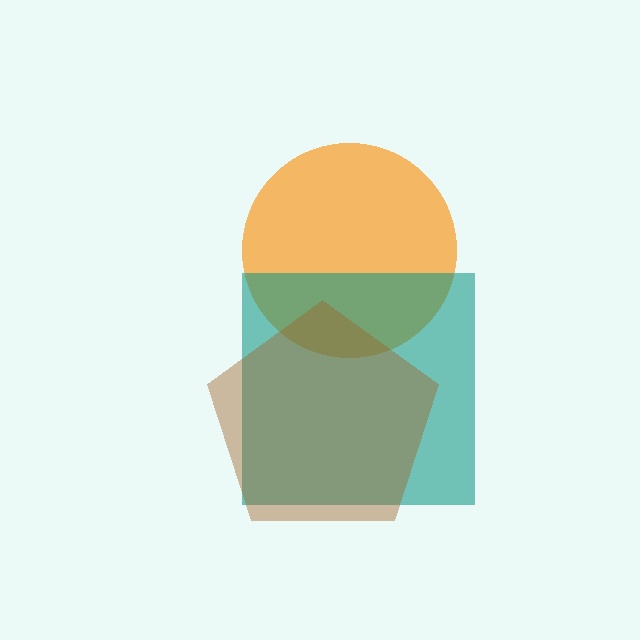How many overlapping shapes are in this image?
There are 3 overlapping shapes in the image.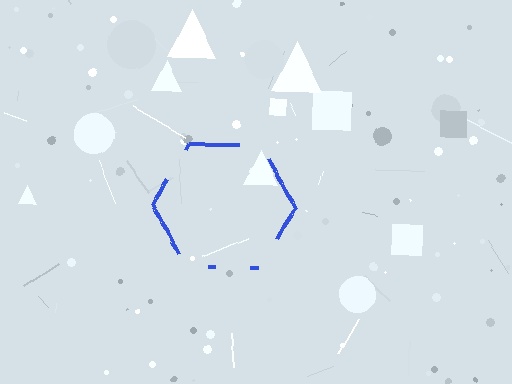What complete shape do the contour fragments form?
The contour fragments form a hexagon.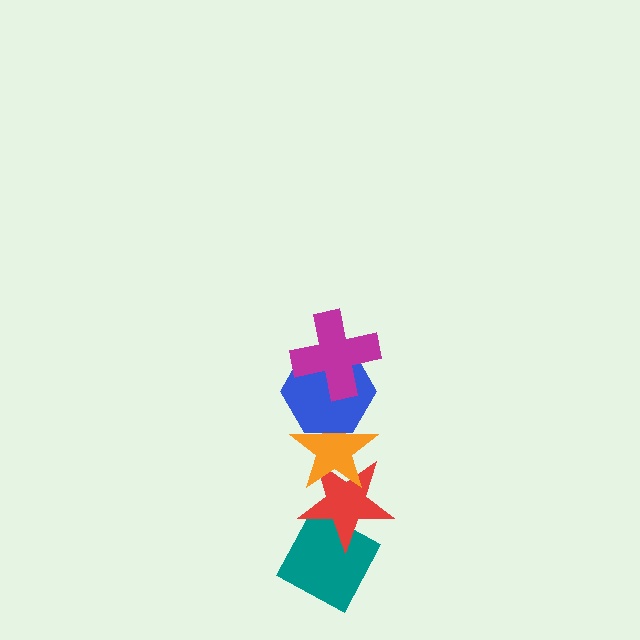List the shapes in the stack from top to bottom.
From top to bottom: the magenta cross, the blue hexagon, the orange star, the red star, the teal diamond.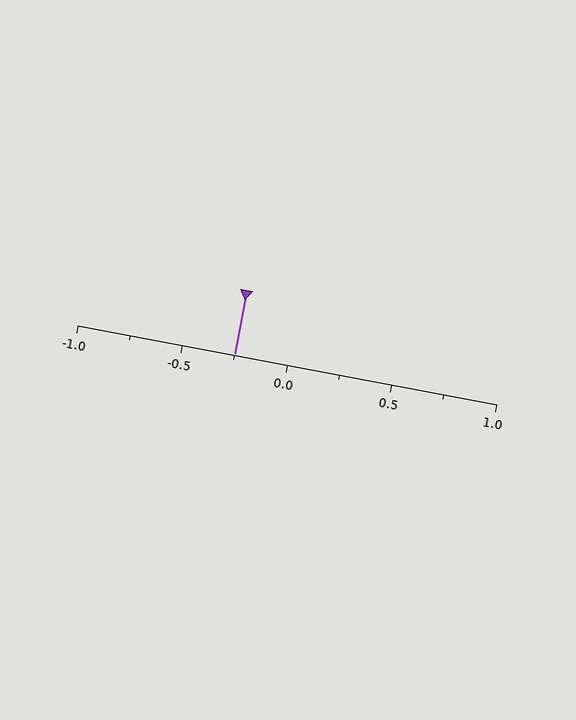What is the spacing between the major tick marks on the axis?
The major ticks are spaced 0.5 apart.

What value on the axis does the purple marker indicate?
The marker indicates approximately -0.25.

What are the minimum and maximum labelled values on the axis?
The axis runs from -1.0 to 1.0.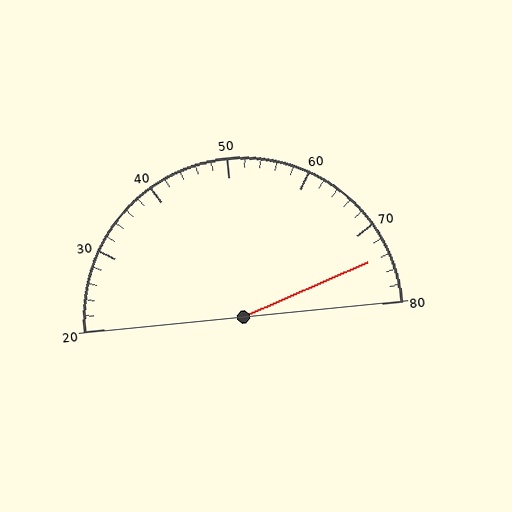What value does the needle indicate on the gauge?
The needle indicates approximately 74.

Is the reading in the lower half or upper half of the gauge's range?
The reading is in the upper half of the range (20 to 80).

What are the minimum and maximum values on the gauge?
The gauge ranges from 20 to 80.